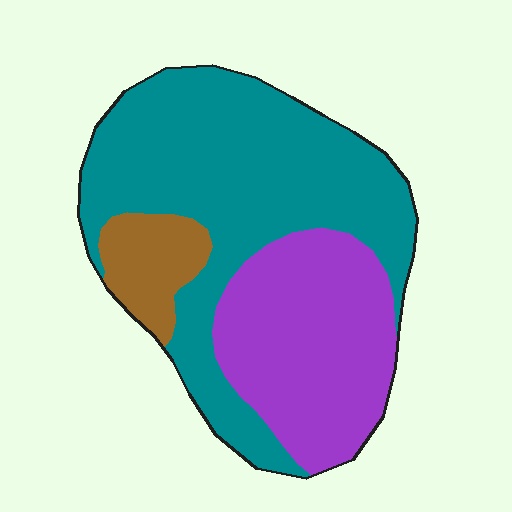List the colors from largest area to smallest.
From largest to smallest: teal, purple, brown.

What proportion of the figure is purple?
Purple covers around 35% of the figure.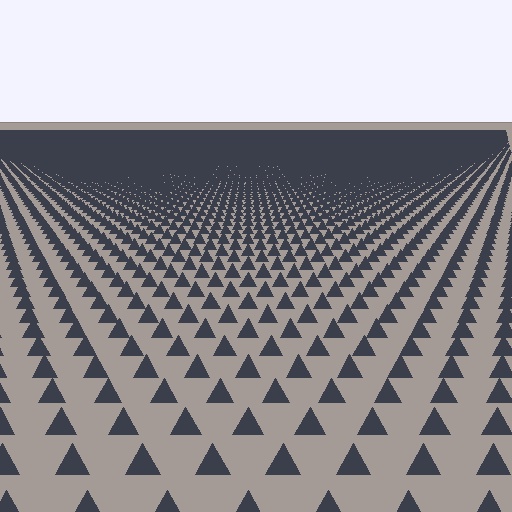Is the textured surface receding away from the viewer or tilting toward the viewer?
The surface is receding away from the viewer. Texture elements get smaller and denser toward the top.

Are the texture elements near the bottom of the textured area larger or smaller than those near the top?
Larger. Near the bottom, elements are closer to the viewer and appear at a bigger on-screen size.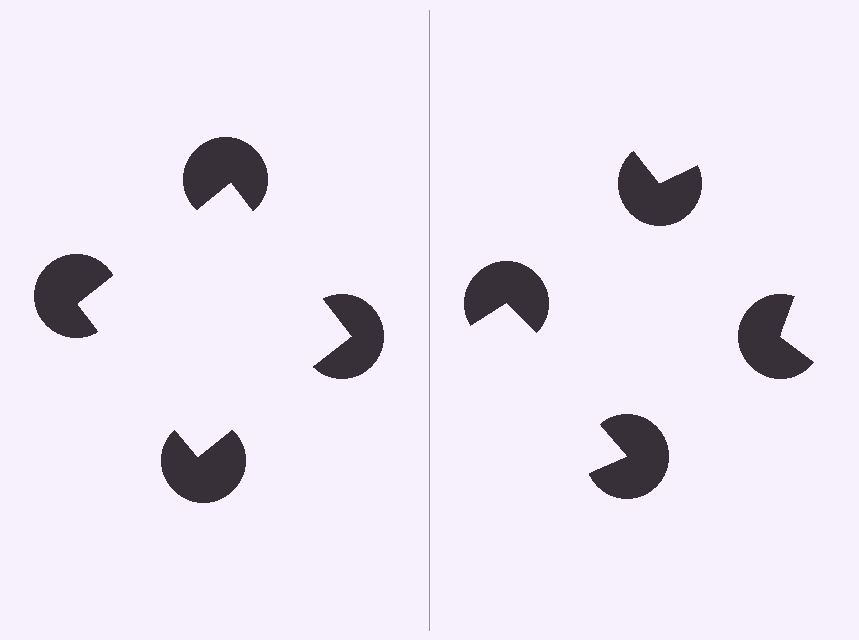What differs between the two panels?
The pac-man discs are positioned identically on both sides; only the wedge orientations differ. On the left they align to a square; on the right they are misaligned.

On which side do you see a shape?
An illusory square appears on the left side. On the right side the wedge cuts are rotated, so no coherent shape forms.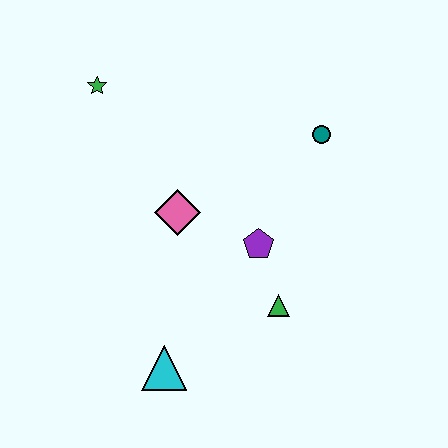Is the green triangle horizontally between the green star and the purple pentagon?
No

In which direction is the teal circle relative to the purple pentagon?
The teal circle is above the purple pentagon.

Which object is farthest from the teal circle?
The cyan triangle is farthest from the teal circle.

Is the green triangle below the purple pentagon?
Yes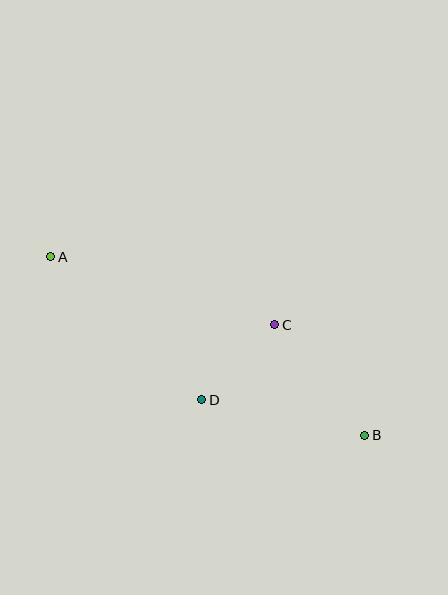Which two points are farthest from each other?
Points A and B are farthest from each other.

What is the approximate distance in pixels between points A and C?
The distance between A and C is approximately 234 pixels.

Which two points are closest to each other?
Points C and D are closest to each other.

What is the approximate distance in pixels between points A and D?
The distance between A and D is approximately 208 pixels.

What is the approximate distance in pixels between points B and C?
The distance between B and C is approximately 143 pixels.